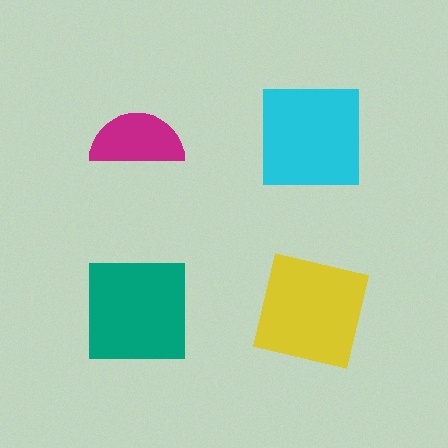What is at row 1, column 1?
A magenta semicircle.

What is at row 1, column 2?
A cyan square.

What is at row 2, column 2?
A yellow square.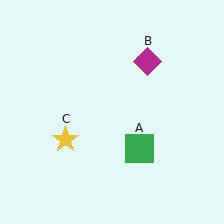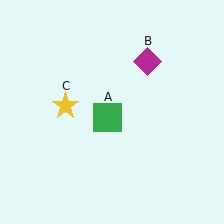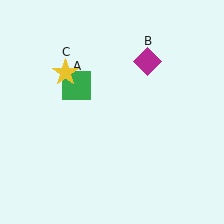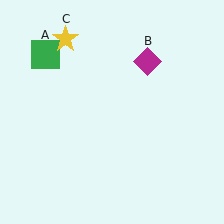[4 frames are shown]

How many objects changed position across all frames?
2 objects changed position: green square (object A), yellow star (object C).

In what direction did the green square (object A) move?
The green square (object A) moved up and to the left.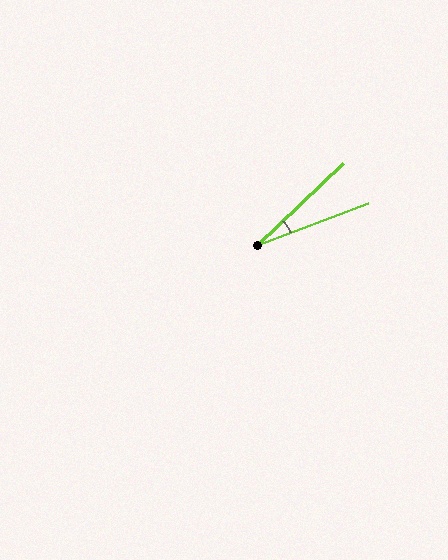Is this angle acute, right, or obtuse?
It is acute.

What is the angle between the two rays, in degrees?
Approximately 22 degrees.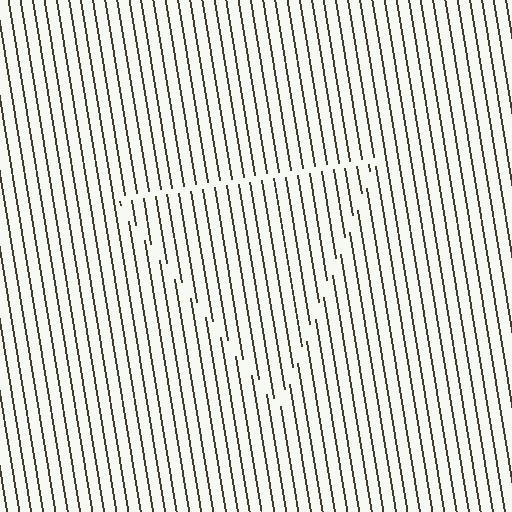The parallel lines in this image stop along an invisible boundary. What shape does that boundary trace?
An illusory triangle. The interior of the shape contains the same grating, shifted by half a period — the contour is defined by the phase discontinuity where line-ends from the inner and outer gratings abut.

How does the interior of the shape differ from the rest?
The interior of the shape contains the same grating, shifted by half a period — the contour is defined by the phase discontinuity where line-ends from the inner and outer gratings abut.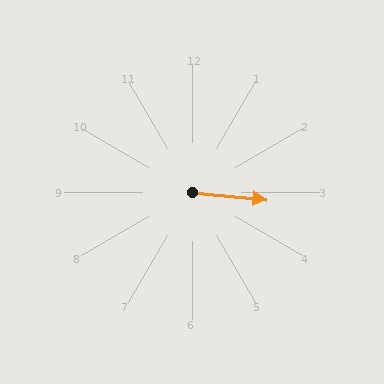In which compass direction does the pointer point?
East.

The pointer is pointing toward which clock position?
Roughly 3 o'clock.